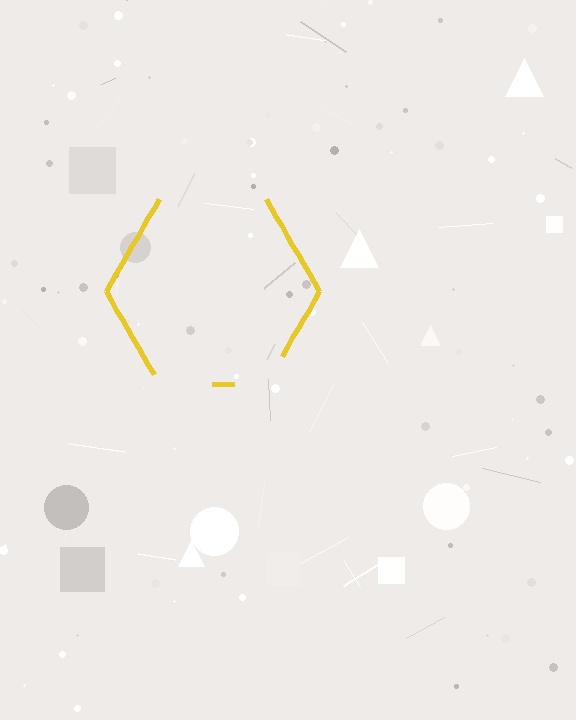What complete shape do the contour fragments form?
The contour fragments form a hexagon.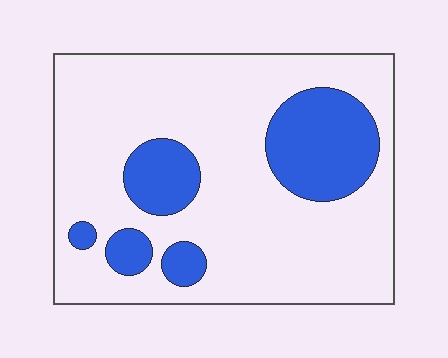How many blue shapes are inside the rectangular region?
5.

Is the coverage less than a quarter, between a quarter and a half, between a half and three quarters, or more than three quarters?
Less than a quarter.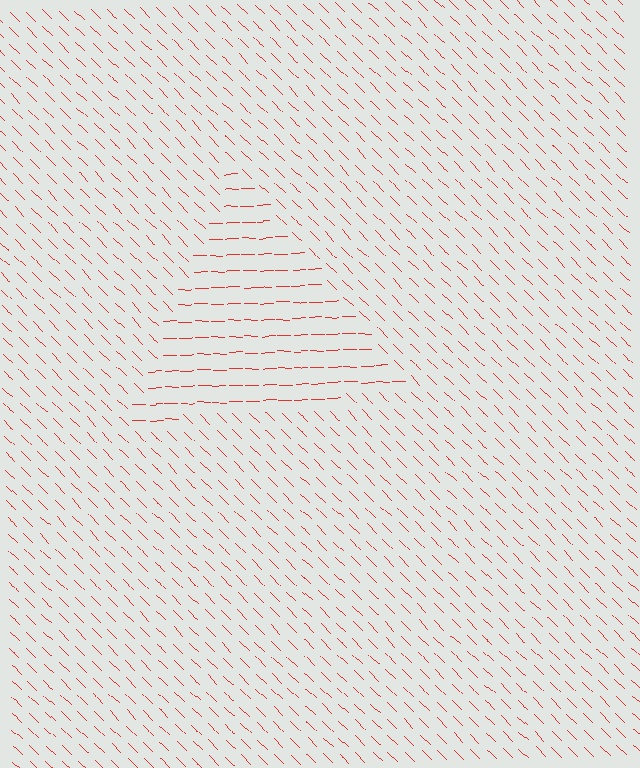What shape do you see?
I see a triangle.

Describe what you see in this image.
The image is filled with small red line segments. A triangle region in the image has lines oriented differently from the surrounding lines, creating a visible texture boundary.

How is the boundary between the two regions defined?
The boundary is defined purely by a change in line orientation (approximately 45 degrees difference). All lines are the same color and thickness.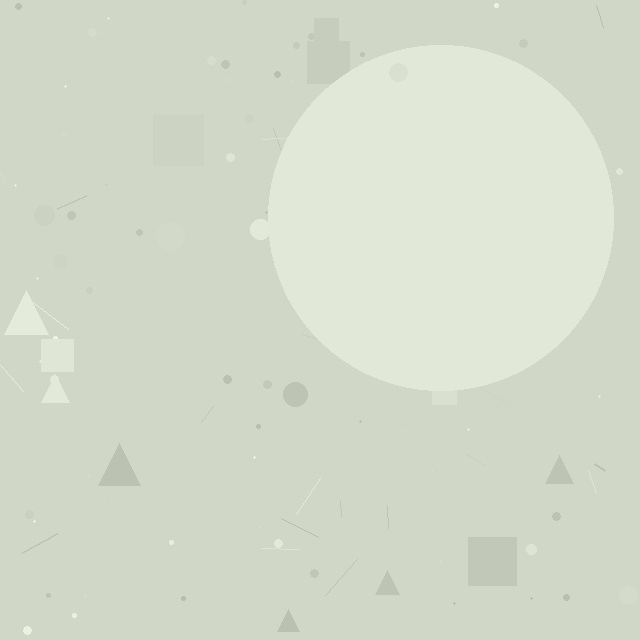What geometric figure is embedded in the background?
A circle is embedded in the background.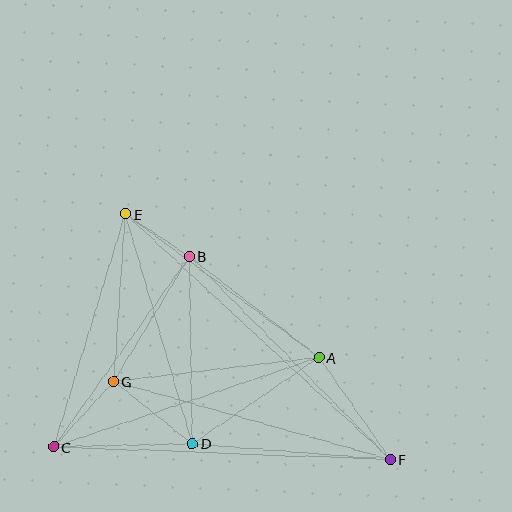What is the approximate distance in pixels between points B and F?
The distance between B and F is approximately 286 pixels.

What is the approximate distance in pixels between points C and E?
The distance between C and E is approximately 244 pixels.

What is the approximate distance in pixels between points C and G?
The distance between C and G is approximately 89 pixels.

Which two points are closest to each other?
Points B and E are closest to each other.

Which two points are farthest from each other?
Points E and F are farthest from each other.